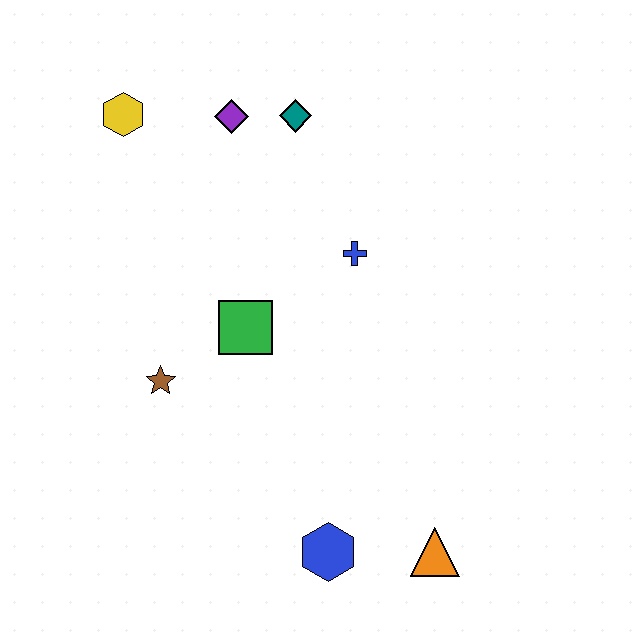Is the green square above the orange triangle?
Yes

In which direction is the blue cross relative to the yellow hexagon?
The blue cross is to the right of the yellow hexagon.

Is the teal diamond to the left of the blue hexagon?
Yes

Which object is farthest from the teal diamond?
The orange triangle is farthest from the teal diamond.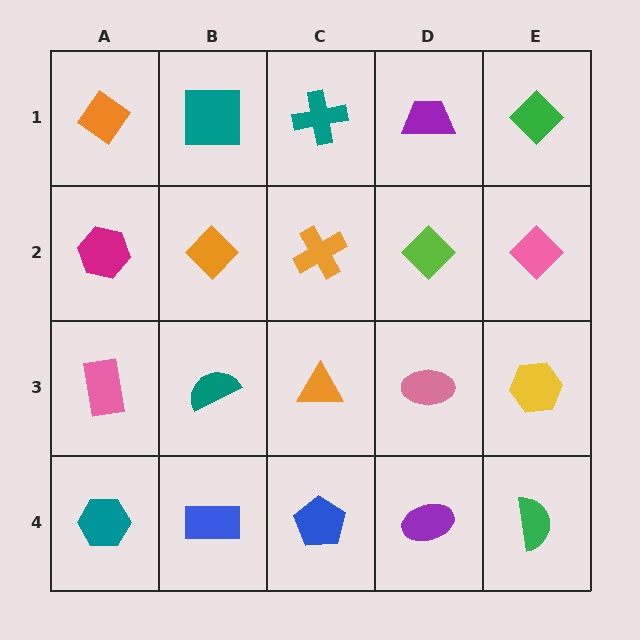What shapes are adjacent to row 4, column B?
A teal semicircle (row 3, column B), a teal hexagon (row 4, column A), a blue pentagon (row 4, column C).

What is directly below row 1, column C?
An orange cross.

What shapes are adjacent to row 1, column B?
An orange diamond (row 2, column B), an orange diamond (row 1, column A), a teal cross (row 1, column C).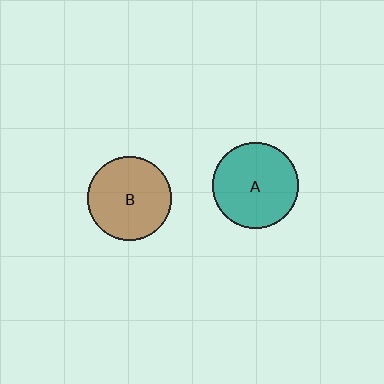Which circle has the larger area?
Circle A (teal).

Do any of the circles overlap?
No, none of the circles overlap.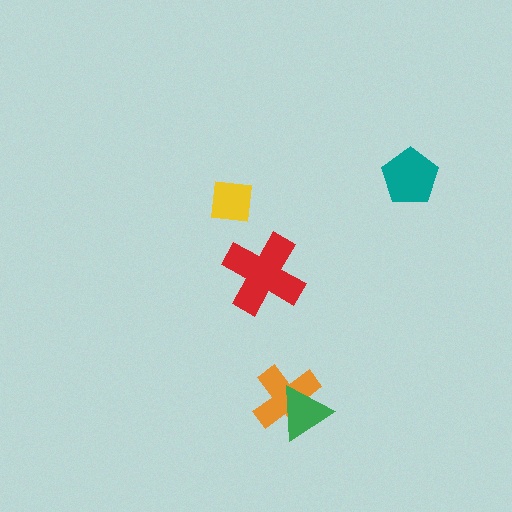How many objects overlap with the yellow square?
0 objects overlap with the yellow square.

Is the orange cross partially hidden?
Yes, it is partially covered by another shape.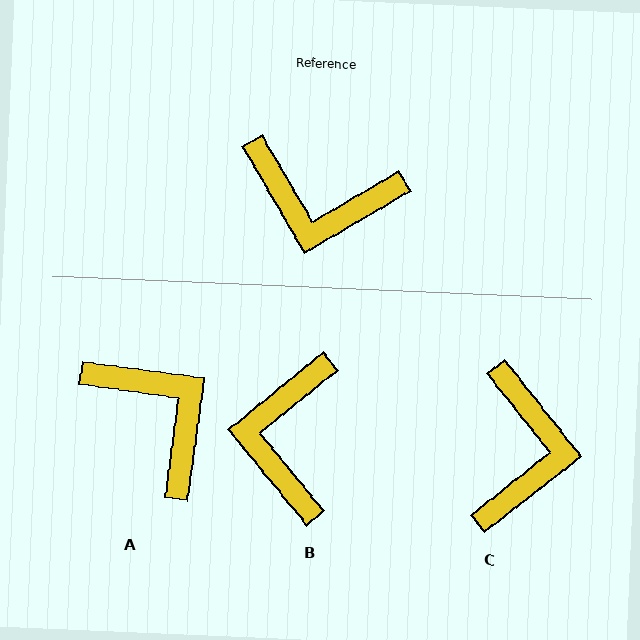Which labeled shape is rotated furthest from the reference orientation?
A, about 142 degrees away.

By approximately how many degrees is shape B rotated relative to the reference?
Approximately 81 degrees clockwise.